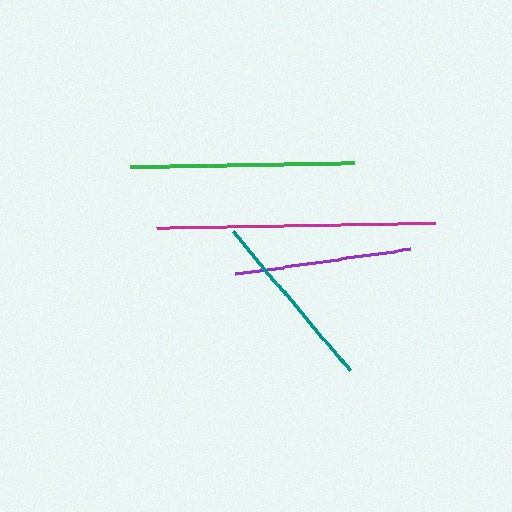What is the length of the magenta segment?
The magenta segment is approximately 279 pixels long.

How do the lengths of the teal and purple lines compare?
The teal and purple lines are approximately the same length.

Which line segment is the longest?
The magenta line is the longest at approximately 279 pixels.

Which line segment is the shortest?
The purple line is the shortest at approximately 176 pixels.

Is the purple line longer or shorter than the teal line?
The teal line is longer than the purple line.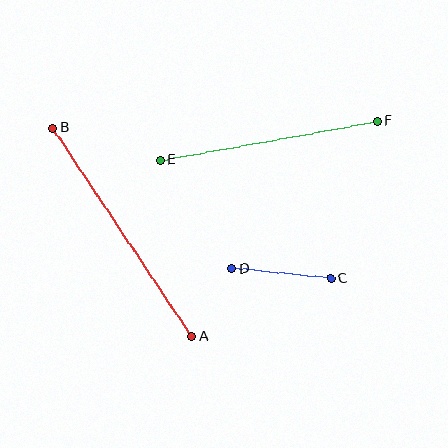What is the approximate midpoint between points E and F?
The midpoint is at approximately (269, 140) pixels.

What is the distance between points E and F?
The distance is approximately 220 pixels.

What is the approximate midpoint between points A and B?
The midpoint is at approximately (122, 232) pixels.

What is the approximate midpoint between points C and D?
The midpoint is at approximately (281, 273) pixels.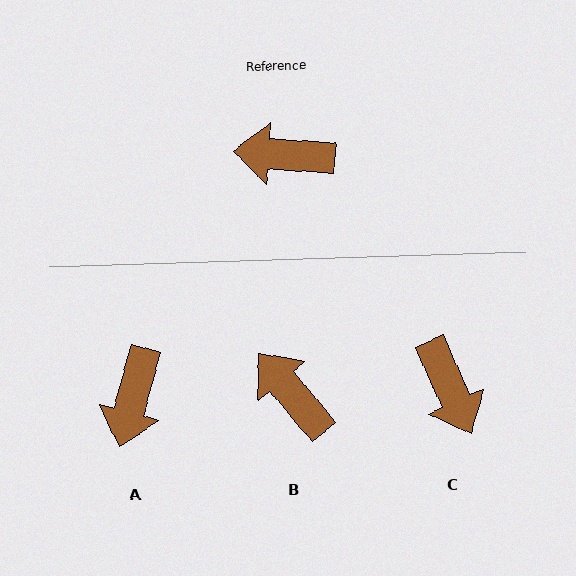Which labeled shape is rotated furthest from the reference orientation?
C, about 118 degrees away.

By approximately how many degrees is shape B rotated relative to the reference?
Approximately 46 degrees clockwise.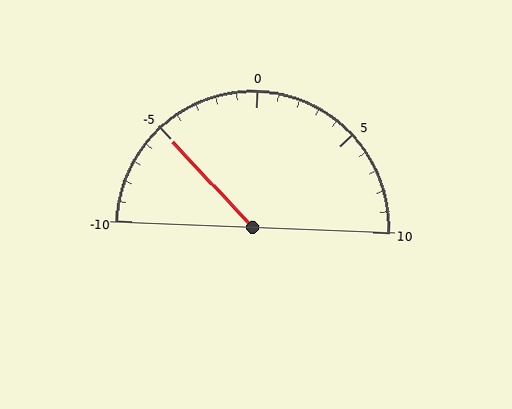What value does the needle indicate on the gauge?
The needle indicates approximately -5.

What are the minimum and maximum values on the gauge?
The gauge ranges from -10 to 10.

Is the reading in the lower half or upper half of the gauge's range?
The reading is in the lower half of the range (-10 to 10).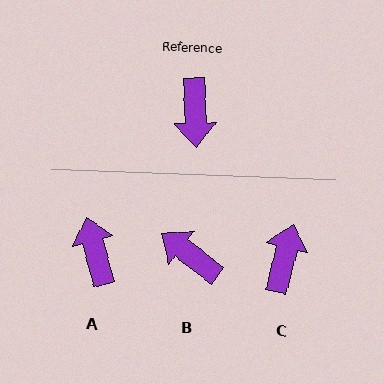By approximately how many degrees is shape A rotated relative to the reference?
Approximately 167 degrees clockwise.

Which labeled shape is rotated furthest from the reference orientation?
A, about 167 degrees away.